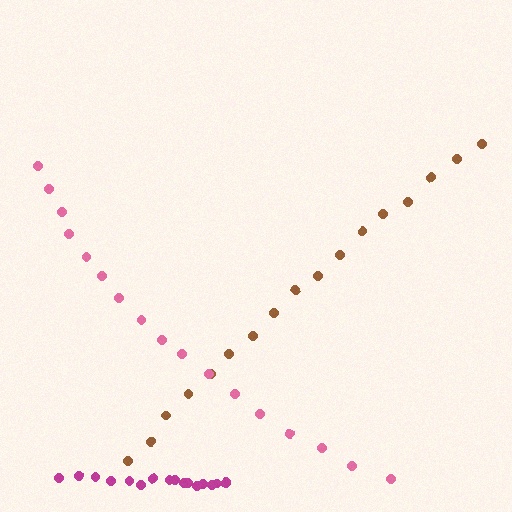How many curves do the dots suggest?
There are 3 distinct paths.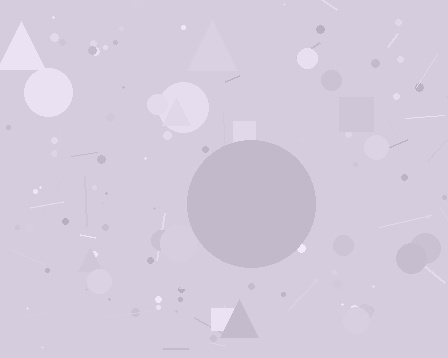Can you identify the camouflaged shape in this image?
The camouflaged shape is a circle.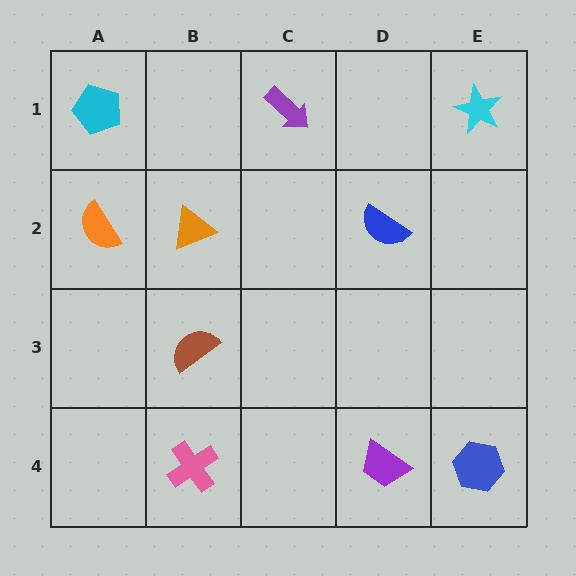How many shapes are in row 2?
3 shapes.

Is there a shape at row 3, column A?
No, that cell is empty.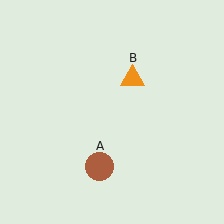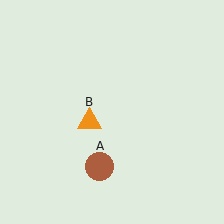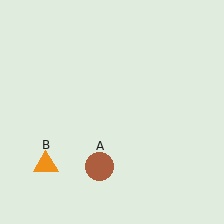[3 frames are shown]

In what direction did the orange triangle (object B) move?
The orange triangle (object B) moved down and to the left.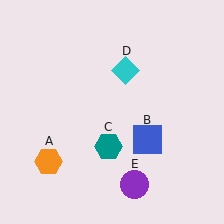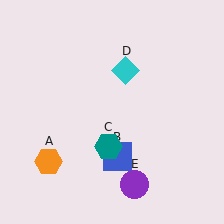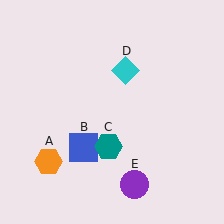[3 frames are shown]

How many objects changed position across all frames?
1 object changed position: blue square (object B).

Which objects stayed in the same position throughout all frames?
Orange hexagon (object A) and teal hexagon (object C) and cyan diamond (object D) and purple circle (object E) remained stationary.